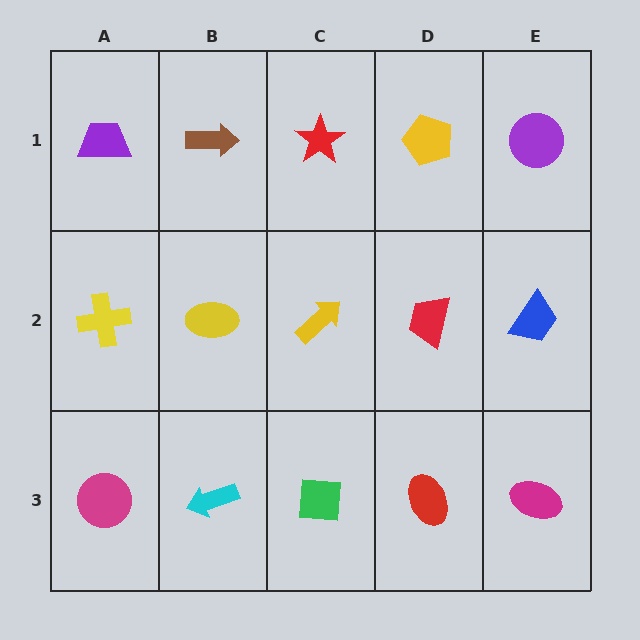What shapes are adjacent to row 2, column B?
A brown arrow (row 1, column B), a cyan arrow (row 3, column B), a yellow cross (row 2, column A), a yellow arrow (row 2, column C).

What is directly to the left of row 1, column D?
A red star.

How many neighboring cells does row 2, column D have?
4.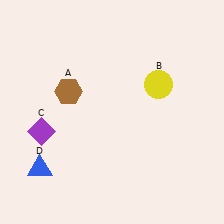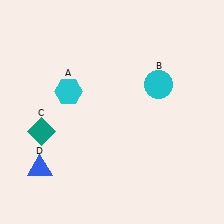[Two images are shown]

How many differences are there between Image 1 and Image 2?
There are 3 differences between the two images.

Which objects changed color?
A changed from brown to cyan. B changed from yellow to cyan. C changed from purple to teal.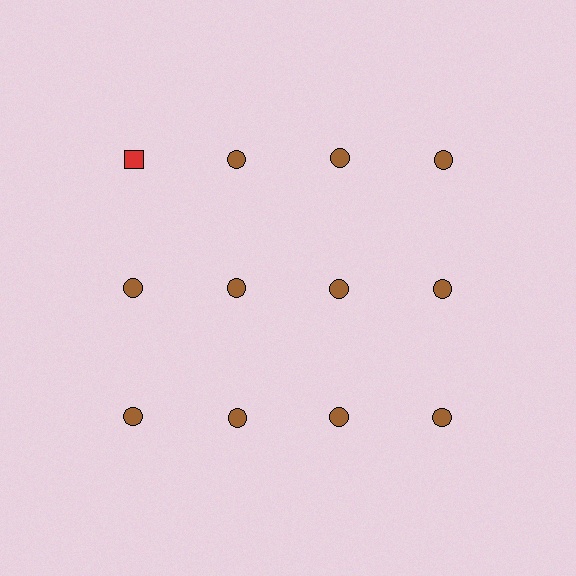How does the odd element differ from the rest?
It differs in both color (red instead of brown) and shape (square instead of circle).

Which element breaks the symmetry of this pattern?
The red square in the top row, leftmost column breaks the symmetry. All other shapes are brown circles.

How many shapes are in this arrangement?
There are 12 shapes arranged in a grid pattern.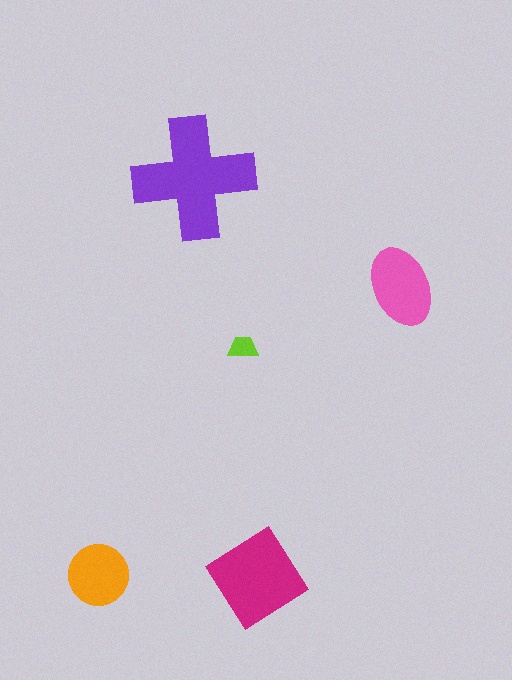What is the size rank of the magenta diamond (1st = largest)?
2nd.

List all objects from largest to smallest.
The purple cross, the magenta diamond, the pink ellipse, the orange circle, the lime trapezoid.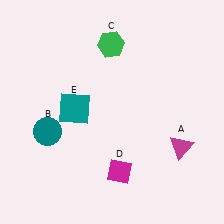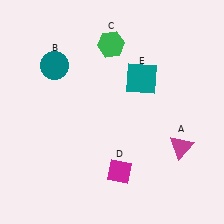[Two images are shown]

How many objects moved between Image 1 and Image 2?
2 objects moved between the two images.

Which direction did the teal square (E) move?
The teal square (E) moved right.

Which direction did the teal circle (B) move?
The teal circle (B) moved up.